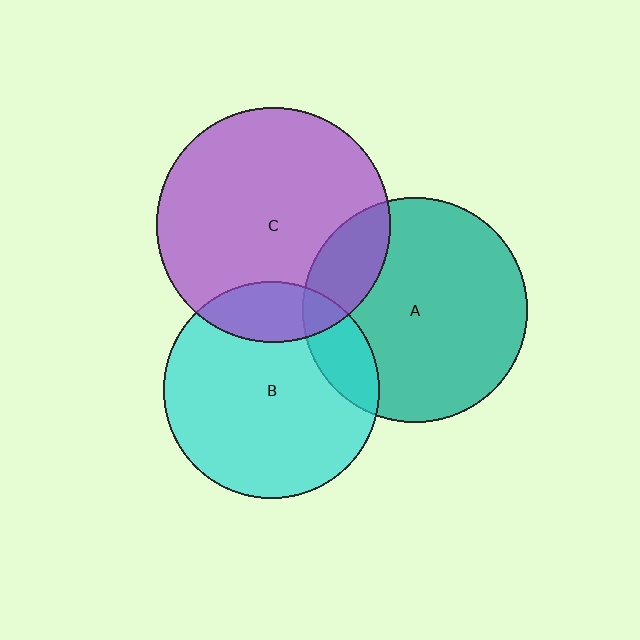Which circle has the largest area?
Circle C (purple).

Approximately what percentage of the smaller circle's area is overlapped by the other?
Approximately 15%.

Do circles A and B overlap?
Yes.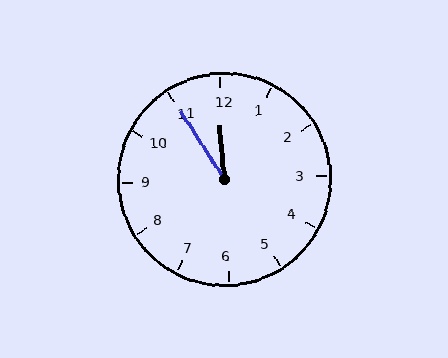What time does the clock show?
11:55.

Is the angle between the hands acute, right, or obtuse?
It is acute.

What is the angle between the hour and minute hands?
Approximately 28 degrees.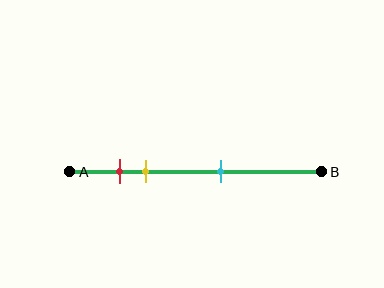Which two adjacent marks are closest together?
The red and yellow marks are the closest adjacent pair.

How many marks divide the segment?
There are 3 marks dividing the segment.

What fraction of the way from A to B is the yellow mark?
The yellow mark is approximately 30% (0.3) of the way from A to B.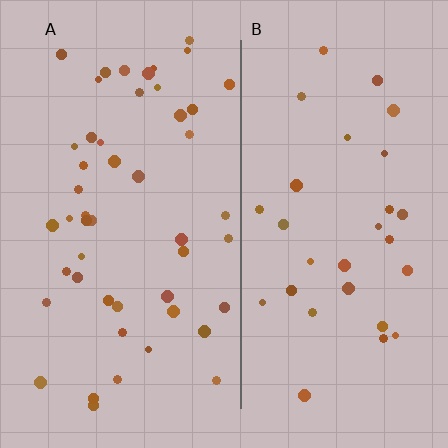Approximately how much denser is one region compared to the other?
Approximately 1.6× — region A over region B.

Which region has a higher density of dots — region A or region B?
A (the left).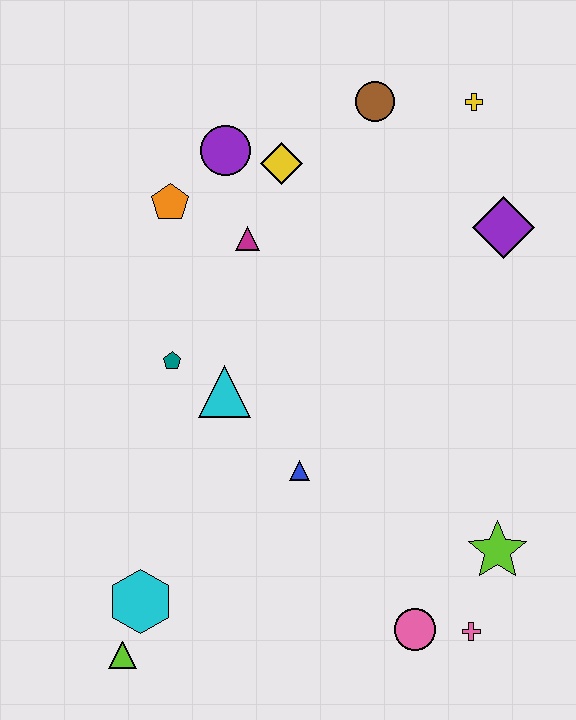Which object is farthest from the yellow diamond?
The lime triangle is farthest from the yellow diamond.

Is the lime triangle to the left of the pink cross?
Yes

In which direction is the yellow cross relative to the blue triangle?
The yellow cross is above the blue triangle.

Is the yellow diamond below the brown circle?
Yes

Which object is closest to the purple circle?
The yellow diamond is closest to the purple circle.